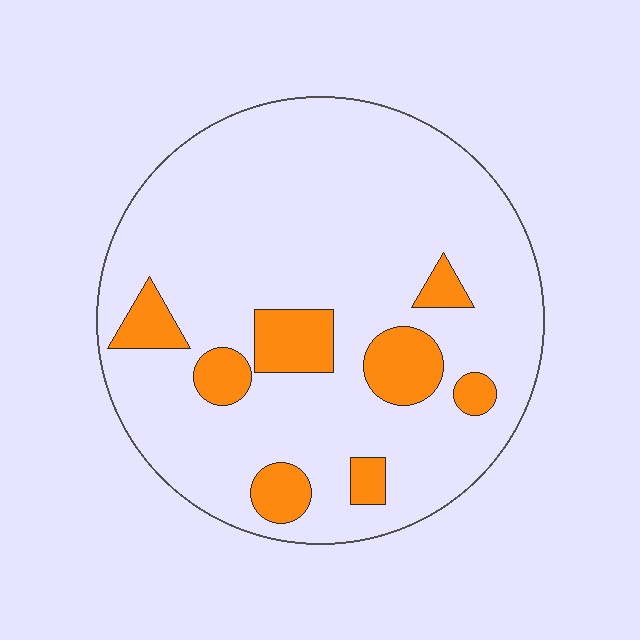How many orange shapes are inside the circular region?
8.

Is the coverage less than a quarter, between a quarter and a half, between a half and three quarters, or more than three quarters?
Less than a quarter.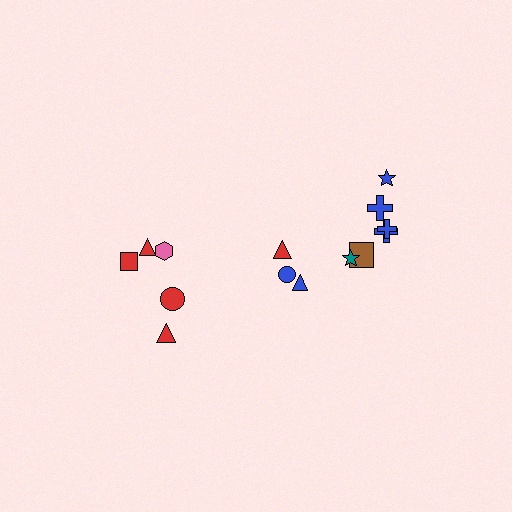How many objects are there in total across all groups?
There are 14 objects.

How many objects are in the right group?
There are 8 objects.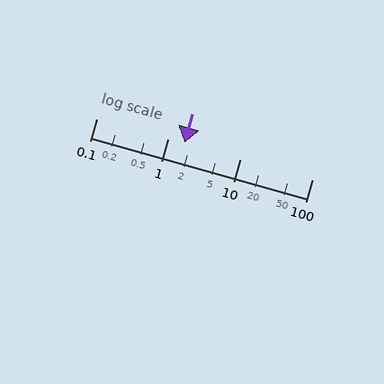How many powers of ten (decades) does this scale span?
The scale spans 3 decades, from 0.1 to 100.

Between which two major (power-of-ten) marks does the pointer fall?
The pointer is between 1 and 10.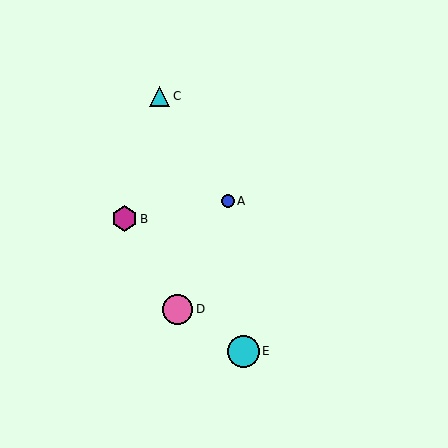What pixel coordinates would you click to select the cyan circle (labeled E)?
Click at (243, 352) to select the cyan circle E.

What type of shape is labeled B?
Shape B is a magenta hexagon.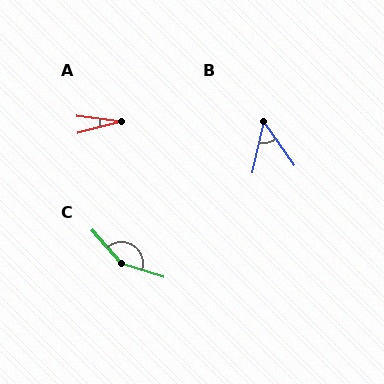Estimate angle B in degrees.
Approximately 47 degrees.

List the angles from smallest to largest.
A (22°), B (47°), C (148°).